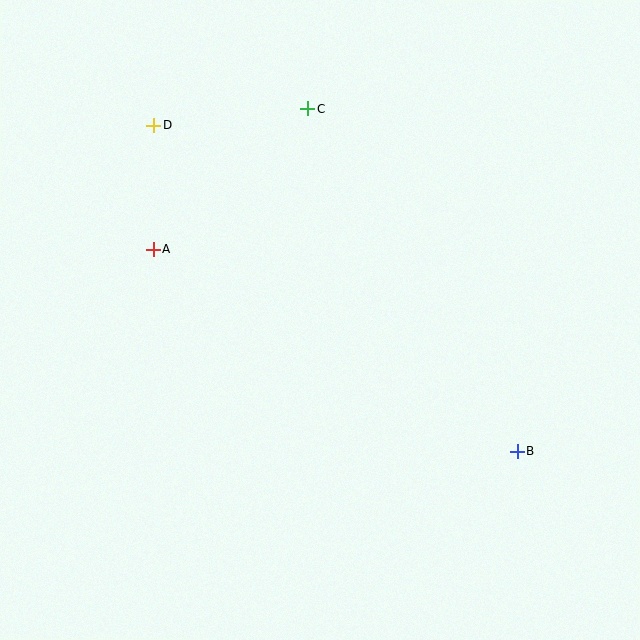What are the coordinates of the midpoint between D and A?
The midpoint between D and A is at (154, 187).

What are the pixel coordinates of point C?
Point C is at (308, 109).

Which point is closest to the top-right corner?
Point C is closest to the top-right corner.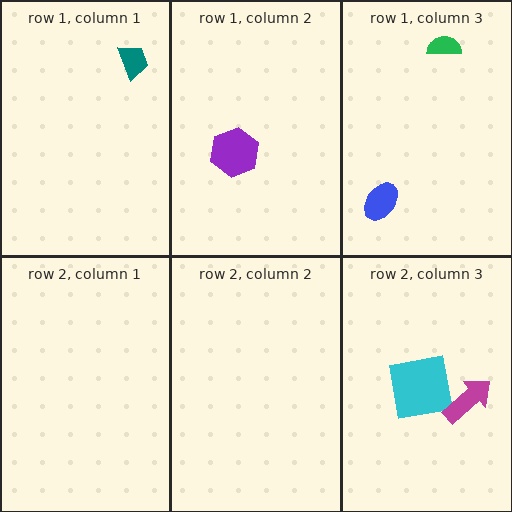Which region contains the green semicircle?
The row 1, column 3 region.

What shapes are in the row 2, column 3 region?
The cyan square, the magenta arrow.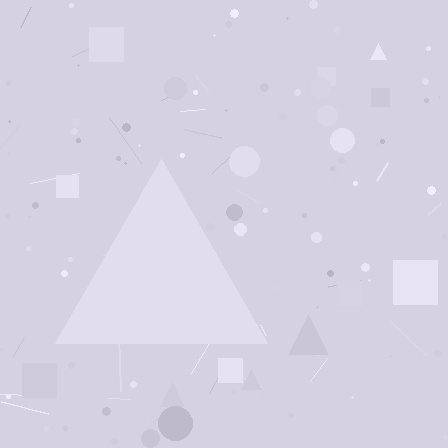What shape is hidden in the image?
A triangle is hidden in the image.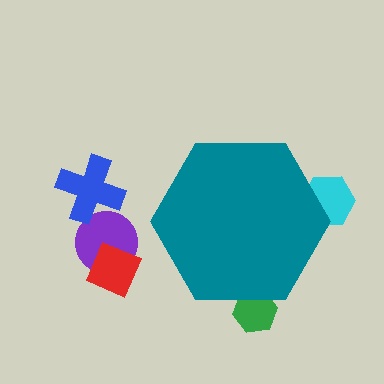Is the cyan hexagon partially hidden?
Yes, the cyan hexagon is partially hidden behind the teal hexagon.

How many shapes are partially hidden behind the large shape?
2 shapes are partially hidden.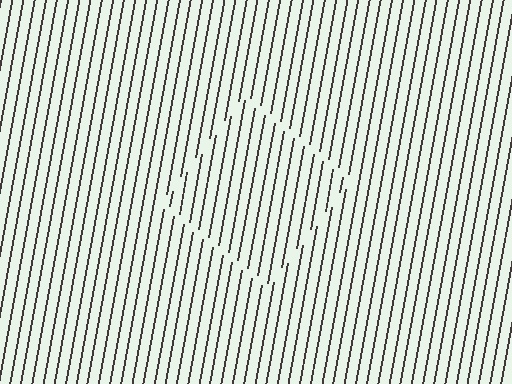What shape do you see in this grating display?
An illusory square. The interior of the shape contains the same grating, shifted by half a period — the contour is defined by the phase discontinuity where line-ends from the inner and outer gratings abut.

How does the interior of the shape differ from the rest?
The interior of the shape contains the same grating, shifted by half a period — the contour is defined by the phase discontinuity where line-ends from the inner and outer gratings abut.